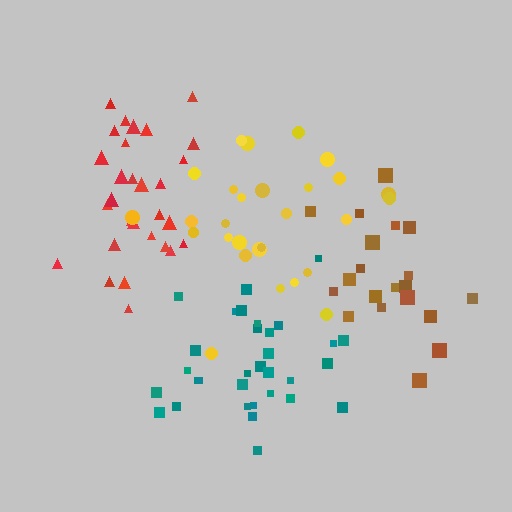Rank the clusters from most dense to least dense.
teal, red, brown, yellow.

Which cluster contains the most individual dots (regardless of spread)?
Teal (32).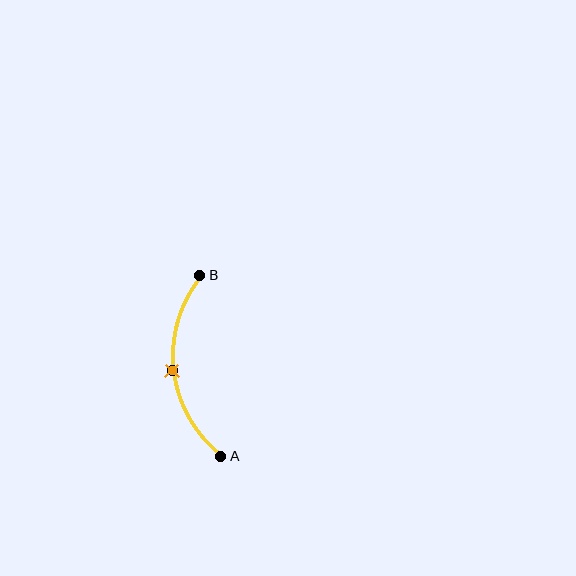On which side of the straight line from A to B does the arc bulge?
The arc bulges to the left of the straight line connecting A and B.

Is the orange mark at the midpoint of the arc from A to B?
Yes. The orange mark lies on the arc at equal arc-length from both A and B — it is the arc midpoint.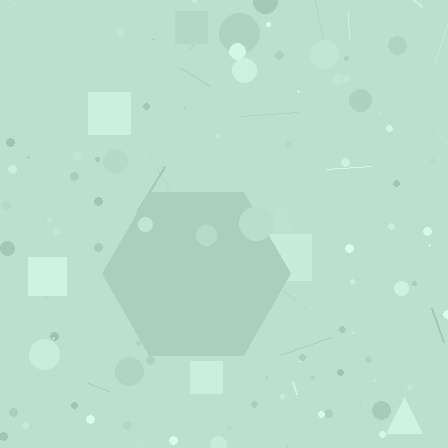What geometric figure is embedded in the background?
A hexagon is embedded in the background.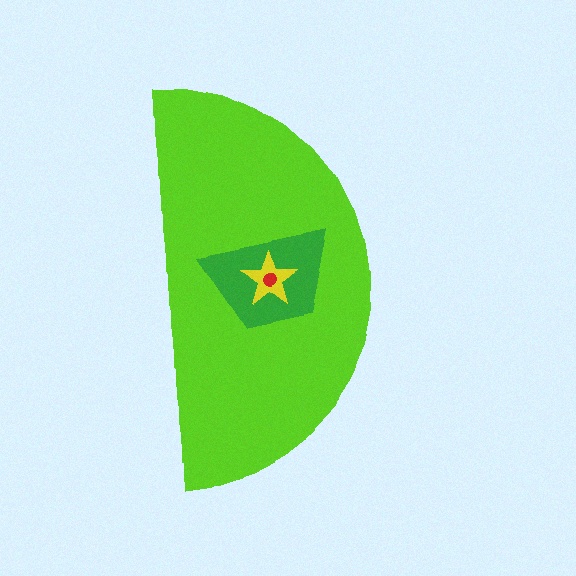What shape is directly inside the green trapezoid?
The yellow star.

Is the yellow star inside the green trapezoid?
Yes.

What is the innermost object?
The red circle.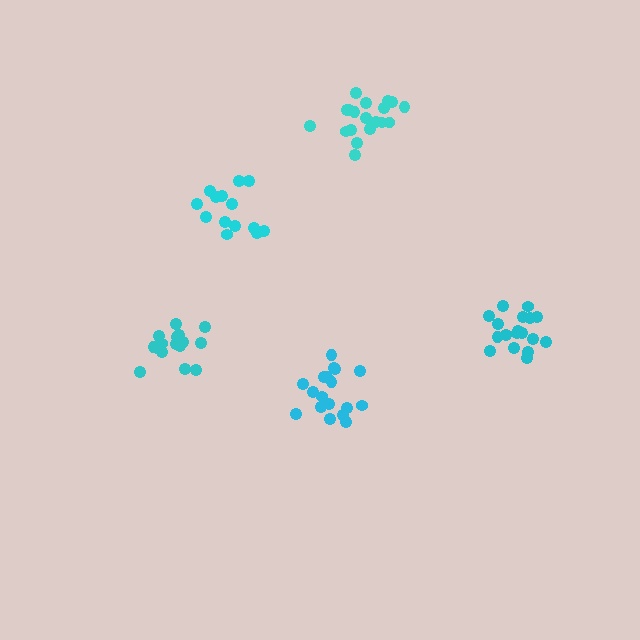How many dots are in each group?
Group 1: 14 dots, Group 2: 18 dots, Group 3: 18 dots, Group 4: 16 dots, Group 5: 19 dots (85 total).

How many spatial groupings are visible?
There are 5 spatial groupings.